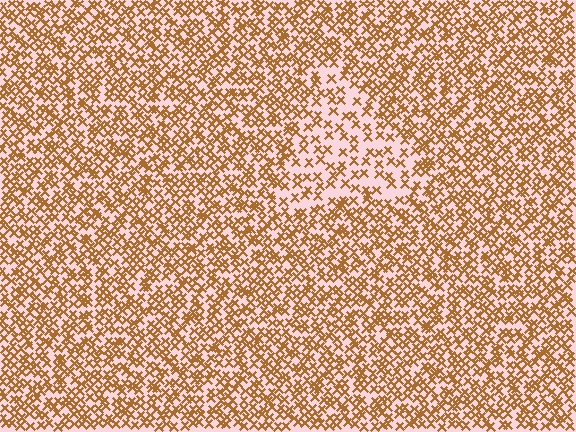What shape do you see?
I see a triangle.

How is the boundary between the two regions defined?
The boundary is defined by a change in element density (approximately 2.0x ratio). All elements are the same color, size, and shape.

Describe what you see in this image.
The image contains small brown elements arranged at two different densities. A triangle-shaped region is visible where the elements are less densely packed than the surrounding area.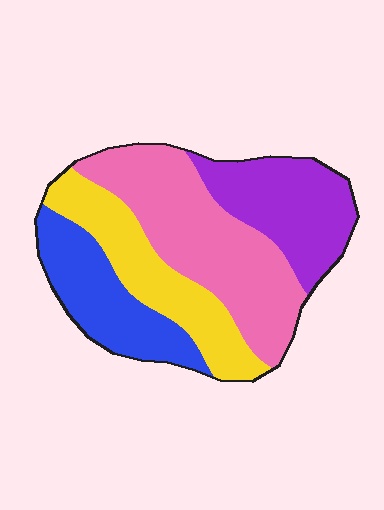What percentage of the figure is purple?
Purple covers 22% of the figure.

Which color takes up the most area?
Pink, at roughly 35%.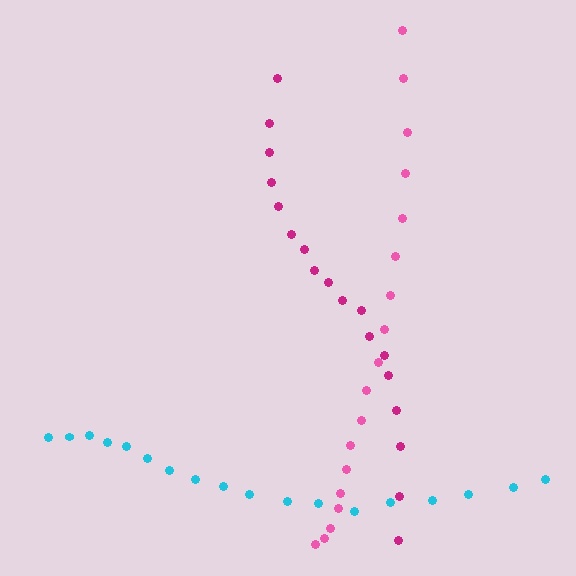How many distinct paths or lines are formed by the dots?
There are 3 distinct paths.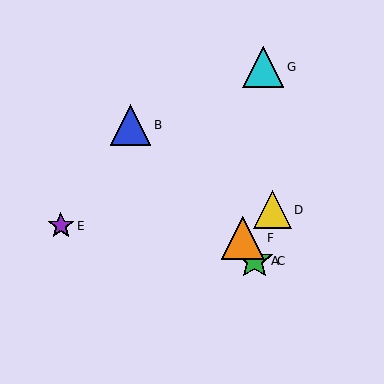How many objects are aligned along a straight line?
3 objects (A, C, F) are aligned along a straight line.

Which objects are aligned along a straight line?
Objects A, C, F are aligned along a straight line.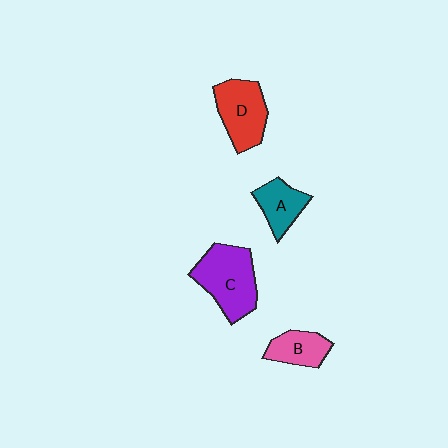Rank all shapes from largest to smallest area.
From largest to smallest: C (purple), D (red), A (teal), B (pink).